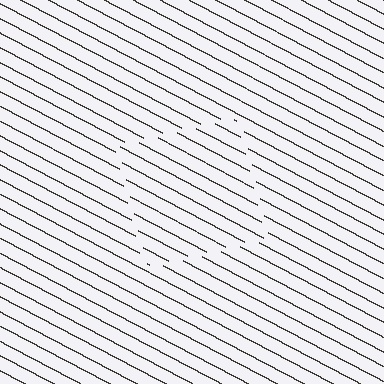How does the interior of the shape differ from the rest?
The interior of the shape contains the same grating, shifted by half a period — the contour is defined by the phase discontinuity where line-ends from the inner and outer gratings abut.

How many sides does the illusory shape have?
4 sides — the line-ends trace a square.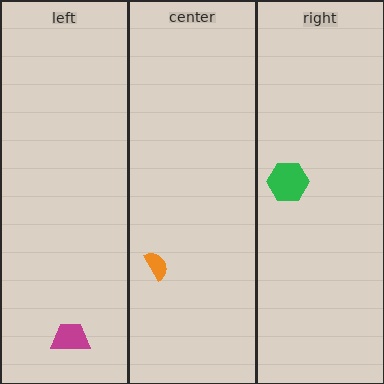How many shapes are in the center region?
1.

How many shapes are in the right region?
1.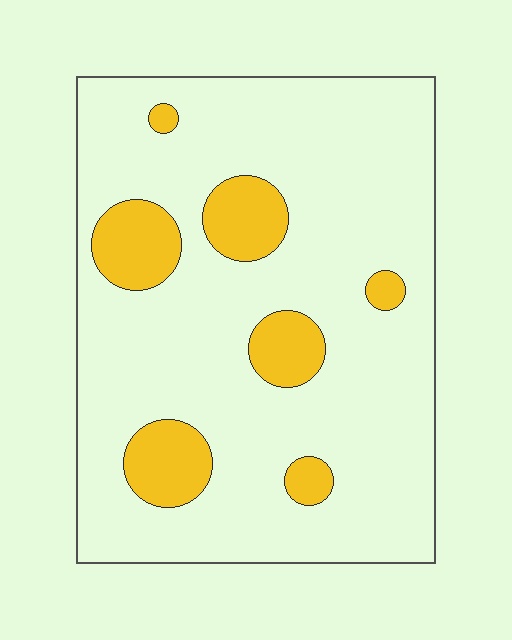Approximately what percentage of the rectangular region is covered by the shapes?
Approximately 15%.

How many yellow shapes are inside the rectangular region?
7.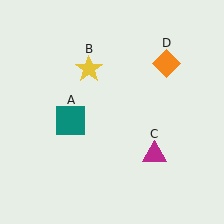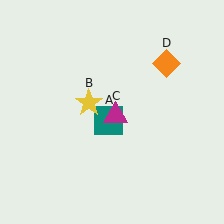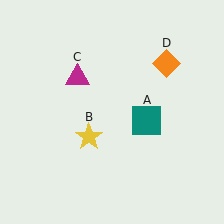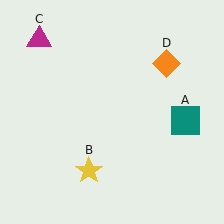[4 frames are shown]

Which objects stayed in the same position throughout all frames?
Orange diamond (object D) remained stationary.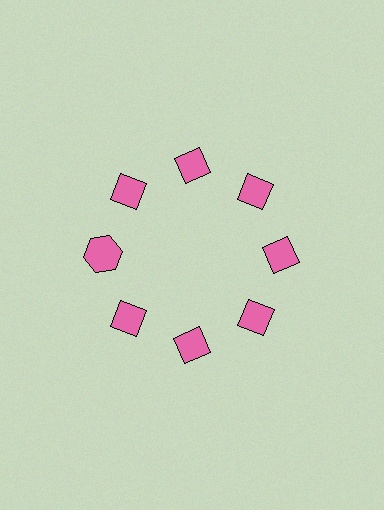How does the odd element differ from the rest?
It has a different shape: hexagon instead of diamond.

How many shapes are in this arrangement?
There are 8 shapes arranged in a ring pattern.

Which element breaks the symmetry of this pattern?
The pink hexagon at roughly the 9 o'clock position breaks the symmetry. All other shapes are pink diamonds.